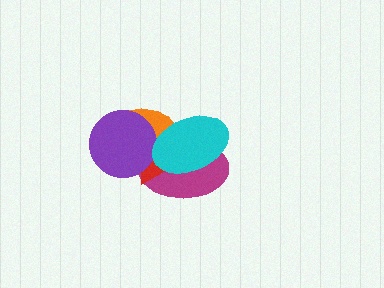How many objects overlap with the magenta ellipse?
4 objects overlap with the magenta ellipse.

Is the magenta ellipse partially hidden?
Yes, it is partially covered by another shape.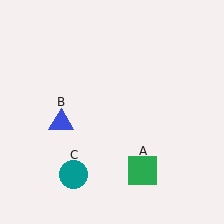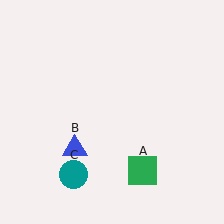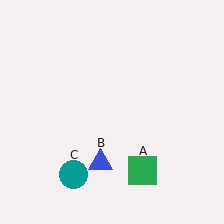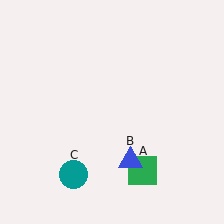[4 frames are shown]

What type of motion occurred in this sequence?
The blue triangle (object B) rotated counterclockwise around the center of the scene.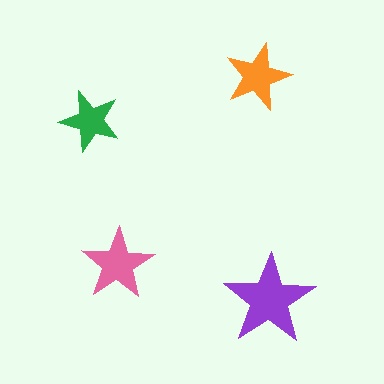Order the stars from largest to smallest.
the purple one, the pink one, the orange one, the green one.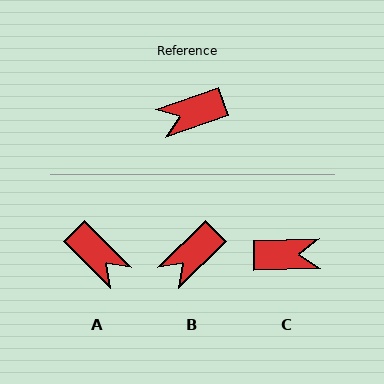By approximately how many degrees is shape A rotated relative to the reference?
Approximately 116 degrees counter-clockwise.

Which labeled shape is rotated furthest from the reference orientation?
C, about 162 degrees away.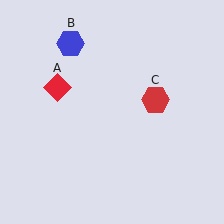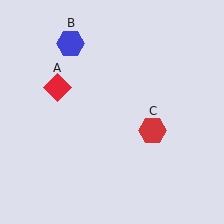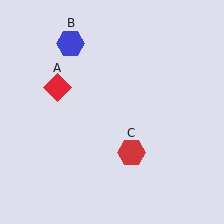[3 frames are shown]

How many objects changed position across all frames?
1 object changed position: red hexagon (object C).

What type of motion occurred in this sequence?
The red hexagon (object C) rotated clockwise around the center of the scene.